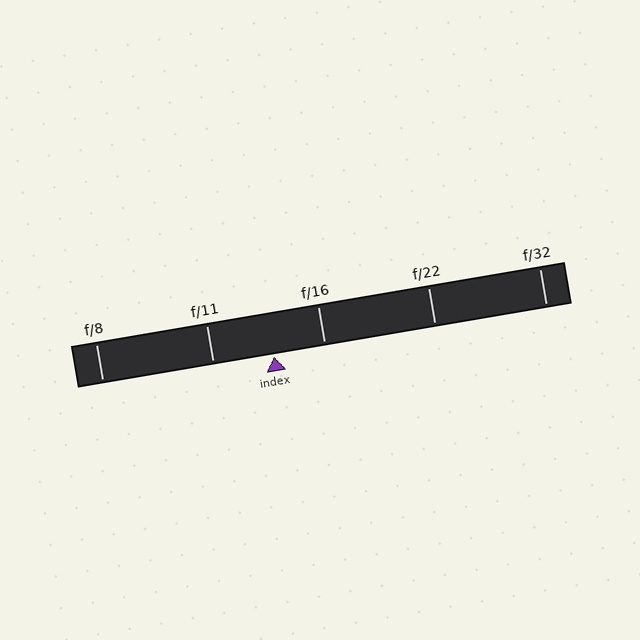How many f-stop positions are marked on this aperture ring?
There are 5 f-stop positions marked.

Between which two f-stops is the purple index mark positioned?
The index mark is between f/11 and f/16.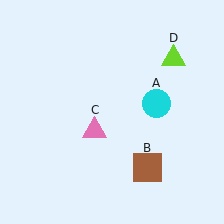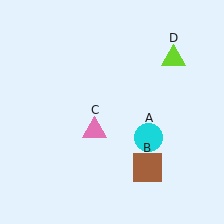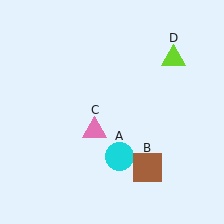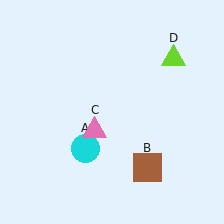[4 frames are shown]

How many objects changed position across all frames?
1 object changed position: cyan circle (object A).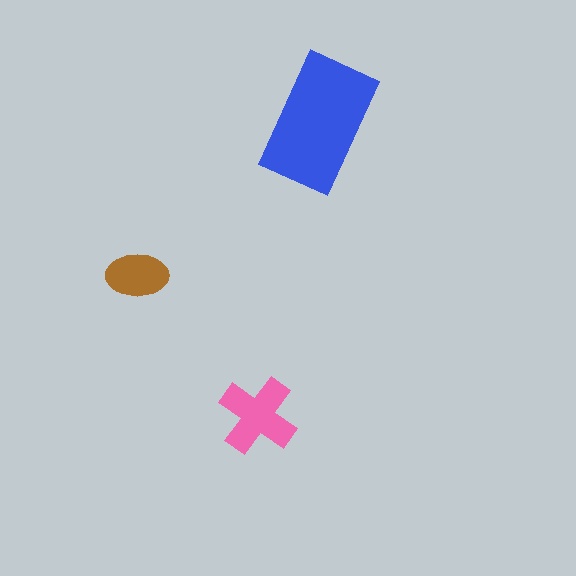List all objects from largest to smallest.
The blue rectangle, the pink cross, the brown ellipse.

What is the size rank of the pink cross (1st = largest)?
2nd.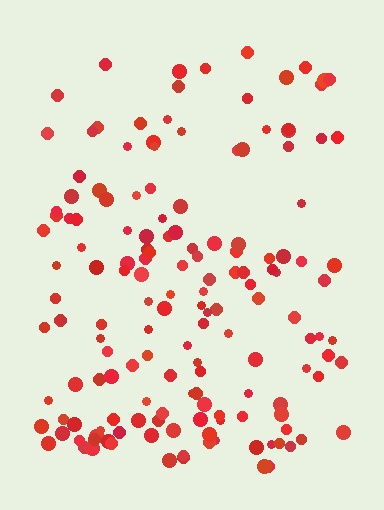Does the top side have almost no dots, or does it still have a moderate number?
Still a moderate number, just noticeably fewer than the bottom.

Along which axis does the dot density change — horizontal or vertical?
Vertical.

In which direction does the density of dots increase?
From top to bottom, with the bottom side densest.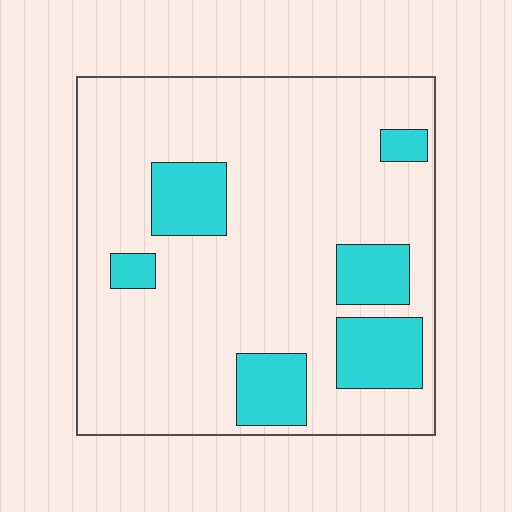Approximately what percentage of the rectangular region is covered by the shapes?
Approximately 20%.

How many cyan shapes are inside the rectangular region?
6.